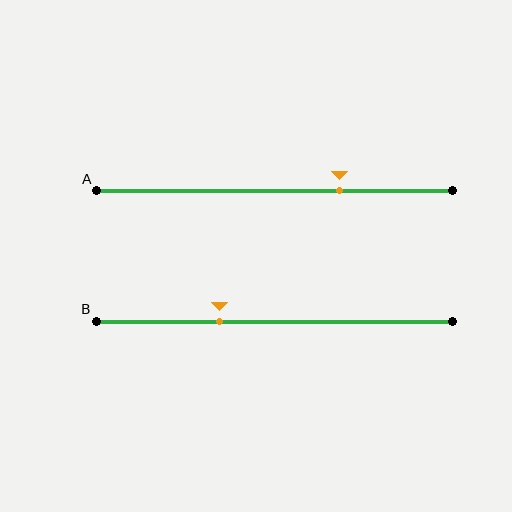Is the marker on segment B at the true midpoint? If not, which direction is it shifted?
No, the marker on segment B is shifted to the left by about 15% of the segment length.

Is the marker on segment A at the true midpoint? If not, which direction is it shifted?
No, the marker on segment A is shifted to the right by about 18% of the segment length.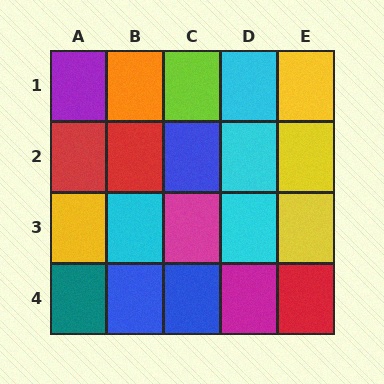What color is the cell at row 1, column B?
Orange.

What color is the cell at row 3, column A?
Yellow.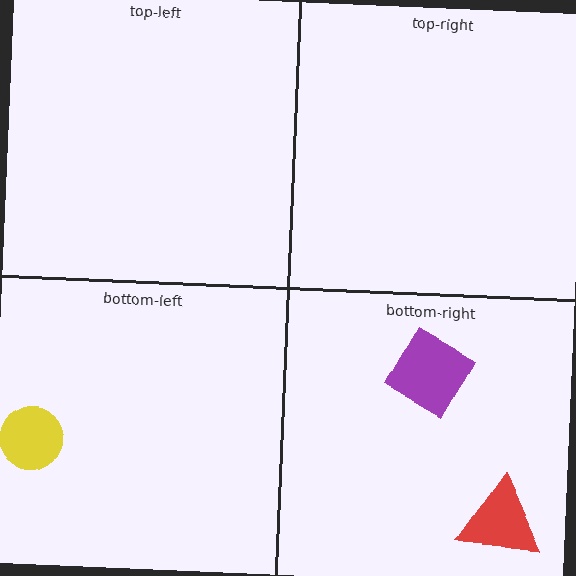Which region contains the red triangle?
The bottom-right region.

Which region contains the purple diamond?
The bottom-right region.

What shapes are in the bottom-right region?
The red triangle, the purple diamond.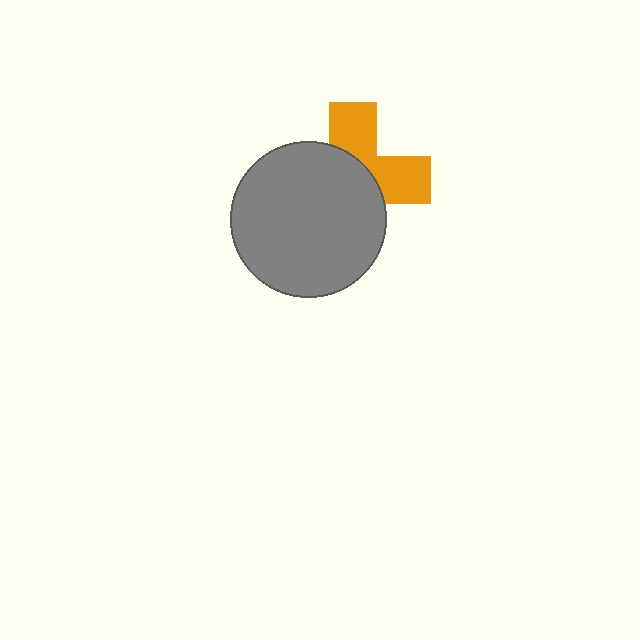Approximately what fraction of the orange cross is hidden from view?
Roughly 59% of the orange cross is hidden behind the gray circle.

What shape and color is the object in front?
The object in front is a gray circle.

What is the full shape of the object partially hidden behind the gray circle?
The partially hidden object is an orange cross.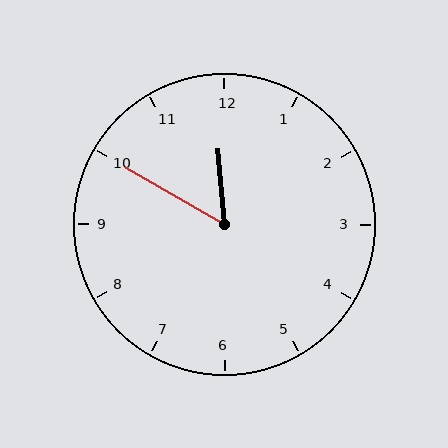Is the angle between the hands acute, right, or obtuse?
It is acute.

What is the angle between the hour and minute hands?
Approximately 55 degrees.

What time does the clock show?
11:50.